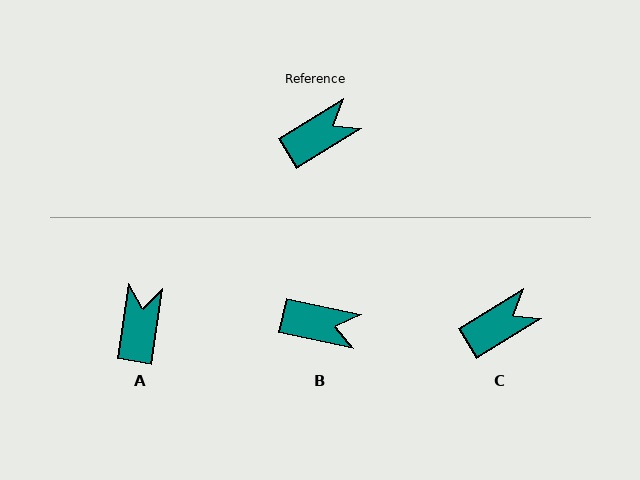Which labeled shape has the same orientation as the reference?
C.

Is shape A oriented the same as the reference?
No, it is off by about 50 degrees.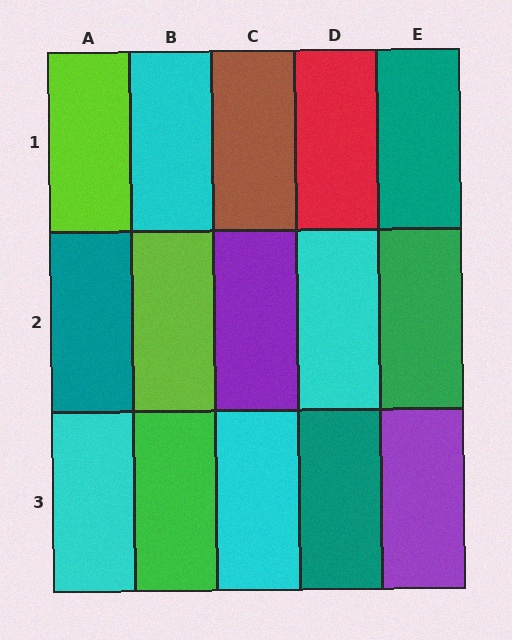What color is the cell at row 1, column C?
Brown.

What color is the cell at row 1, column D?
Red.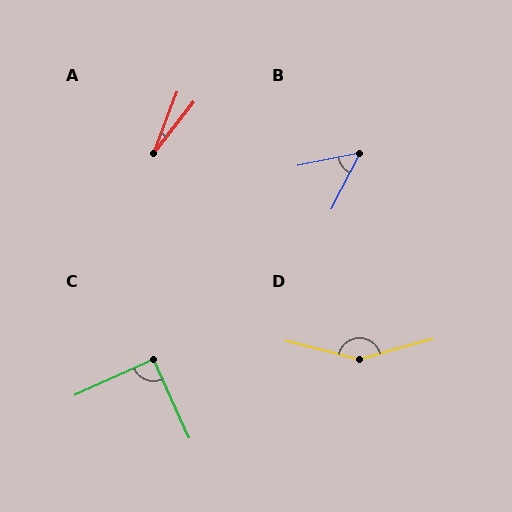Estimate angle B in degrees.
Approximately 52 degrees.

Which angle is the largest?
D, at approximately 150 degrees.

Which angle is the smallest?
A, at approximately 17 degrees.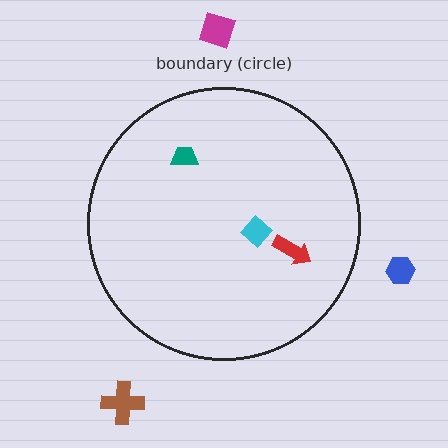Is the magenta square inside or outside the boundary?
Outside.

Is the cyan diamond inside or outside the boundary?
Inside.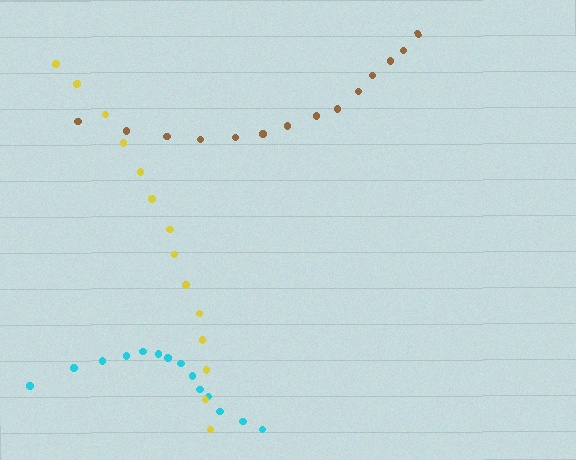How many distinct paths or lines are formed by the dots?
There are 3 distinct paths.